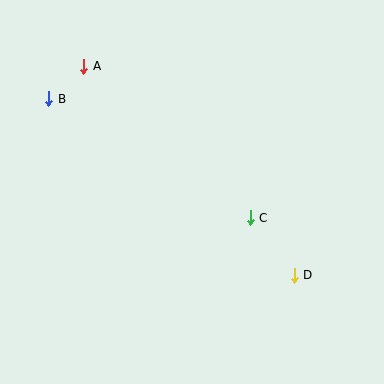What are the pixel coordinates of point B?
Point B is at (49, 99).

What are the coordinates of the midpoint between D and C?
The midpoint between D and C is at (272, 246).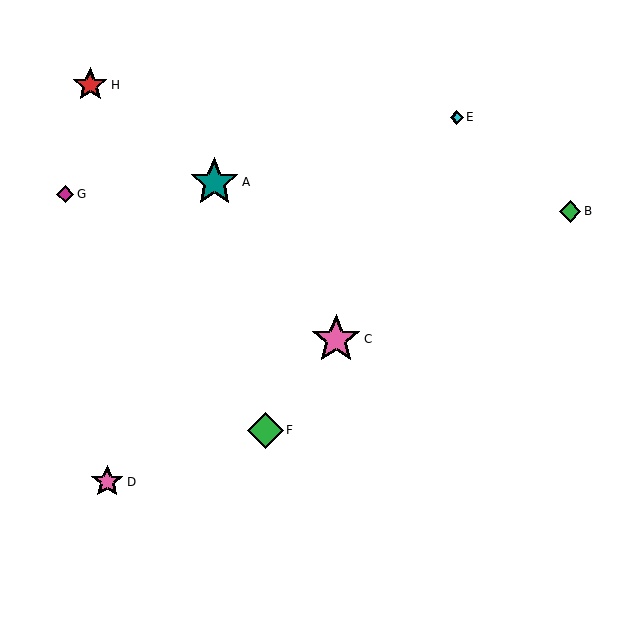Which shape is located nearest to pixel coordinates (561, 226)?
The green diamond (labeled B) at (570, 211) is nearest to that location.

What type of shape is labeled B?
Shape B is a green diamond.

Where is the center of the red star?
The center of the red star is at (90, 85).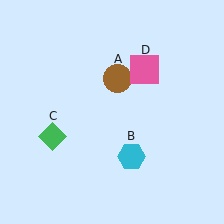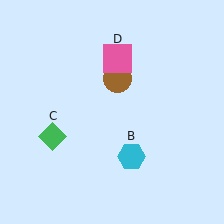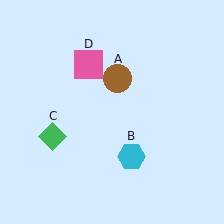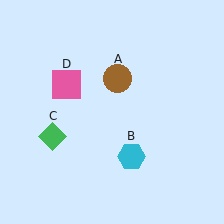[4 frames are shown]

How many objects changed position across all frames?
1 object changed position: pink square (object D).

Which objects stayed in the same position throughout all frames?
Brown circle (object A) and cyan hexagon (object B) and green diamond (object C) remained stationary.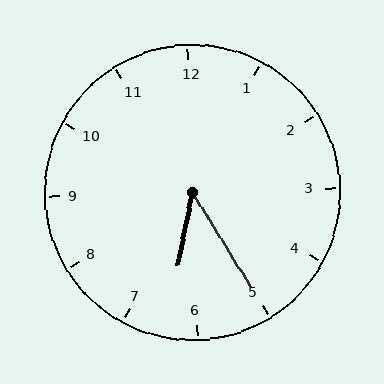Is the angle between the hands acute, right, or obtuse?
It is acute.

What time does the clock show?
6:25.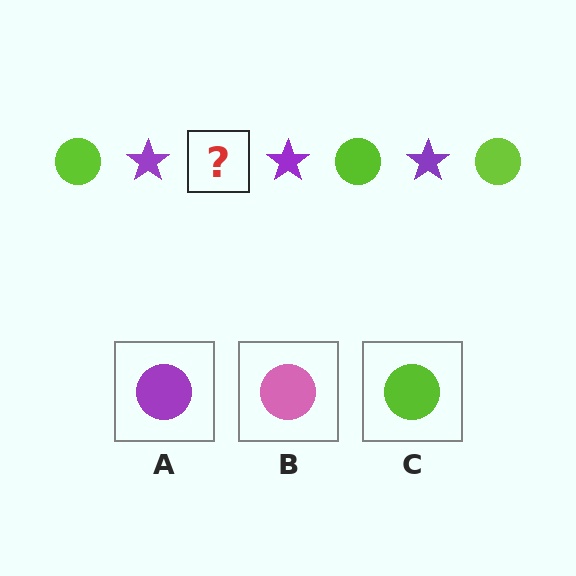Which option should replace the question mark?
Option C.